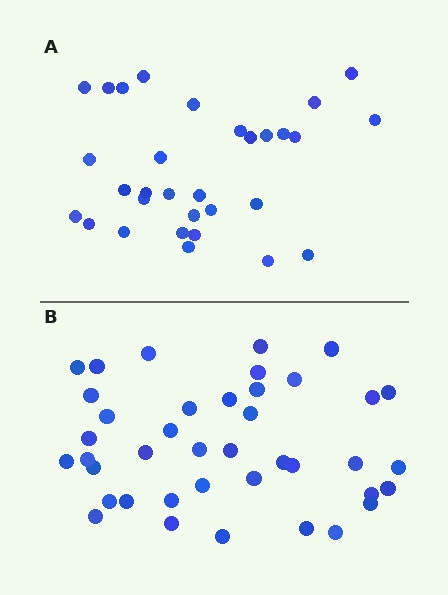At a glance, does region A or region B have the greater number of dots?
Region B (the bottom region) has more dots.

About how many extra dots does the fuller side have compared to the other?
Region B has roughly 8 or so more dots than region A.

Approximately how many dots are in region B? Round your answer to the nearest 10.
About 40 dots.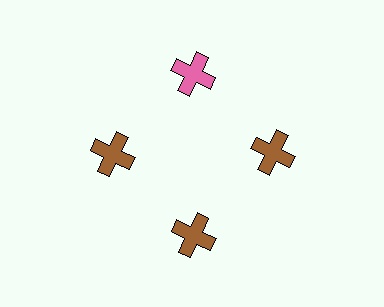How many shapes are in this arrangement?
There are 4 shapes arranged in a ring pattern.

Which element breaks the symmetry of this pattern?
The pink cross at roughly the 12 o'clock position breaks the symmetry. All other shapes are brown crosses.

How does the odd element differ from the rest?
It has a different color: pink instead of brown.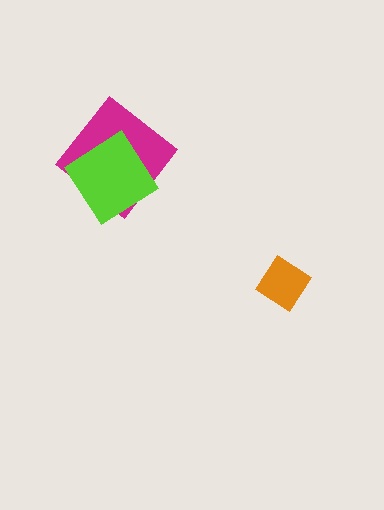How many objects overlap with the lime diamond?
1 object overlaps with the lime diamond.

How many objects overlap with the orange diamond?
0 objects overlap with the orange diamond.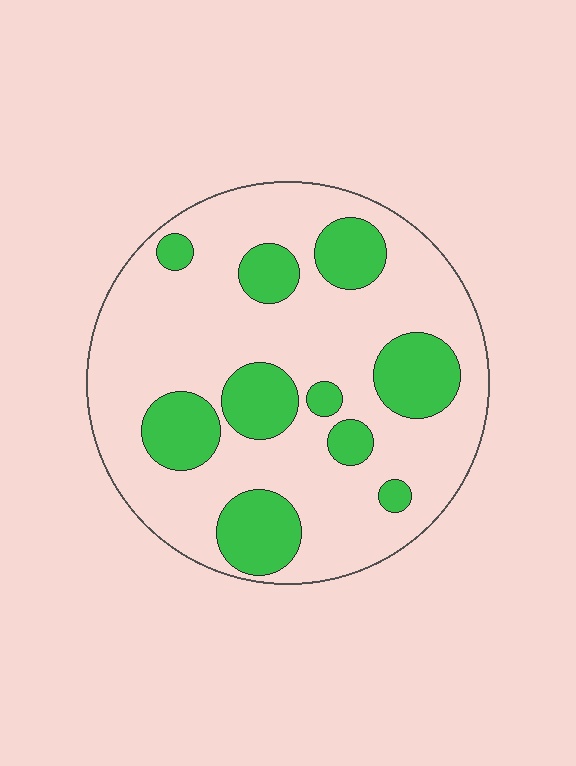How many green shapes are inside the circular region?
10.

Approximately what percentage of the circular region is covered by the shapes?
Approximately 25%.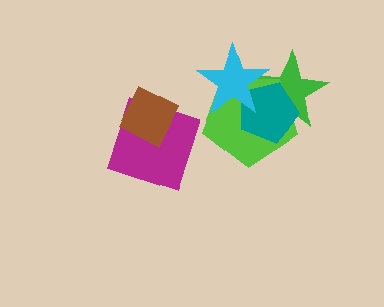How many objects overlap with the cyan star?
3 objects overlap with the cyan star.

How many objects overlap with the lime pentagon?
3 objects overlap with the lime pentagon.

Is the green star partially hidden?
Yes, it is partially covered by another shape.